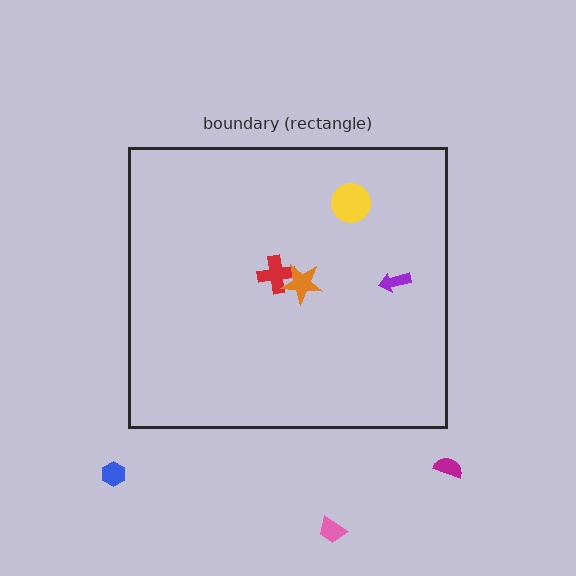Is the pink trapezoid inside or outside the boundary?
Outside.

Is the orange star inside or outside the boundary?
Inside.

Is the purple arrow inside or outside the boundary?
Inside.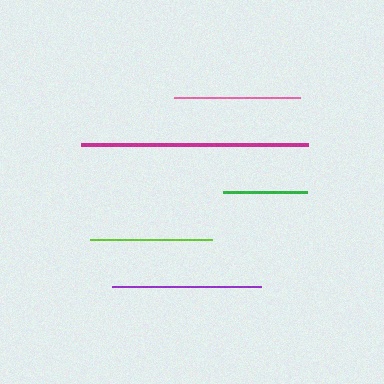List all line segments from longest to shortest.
From longest to shortest: magenta, purple, pink, lime, green.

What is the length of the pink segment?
The pink segment is approximately 126 pixels long.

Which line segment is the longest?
The magenta line is the longest at approximately 227 pixels.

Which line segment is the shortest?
The green line is the shortest at approximately 84 pixels.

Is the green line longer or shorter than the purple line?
The purple line is longer than the green line.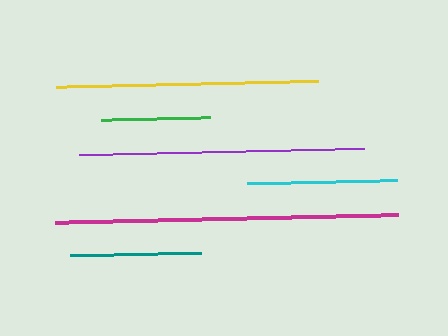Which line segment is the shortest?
The green line is the shortest at approximately 108 pixels.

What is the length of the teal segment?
The teal segment is approximately 131 pixels long.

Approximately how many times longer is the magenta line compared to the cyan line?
The magenta line is approximately 2.3 times the length of the cyan line.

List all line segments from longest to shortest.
From longest to shortest: magenta, purple, yellow, cyan, teal, green.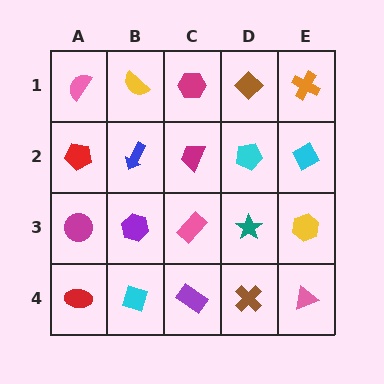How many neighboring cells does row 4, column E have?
2.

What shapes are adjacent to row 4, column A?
A magenta circle (row 3, column A), a cyan diamond (row 4, column B).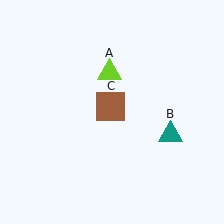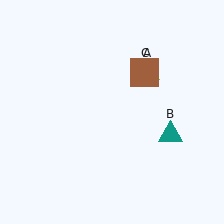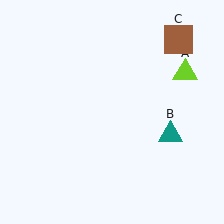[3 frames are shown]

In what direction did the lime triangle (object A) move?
The lime triangle (object A) moved right.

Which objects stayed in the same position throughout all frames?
Teal triangle (object B) remained stationary.